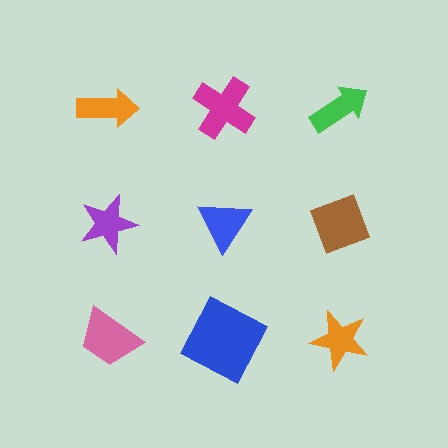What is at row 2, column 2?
A blue triangle.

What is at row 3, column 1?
A pink trapezoid.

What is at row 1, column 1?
An orange arrow.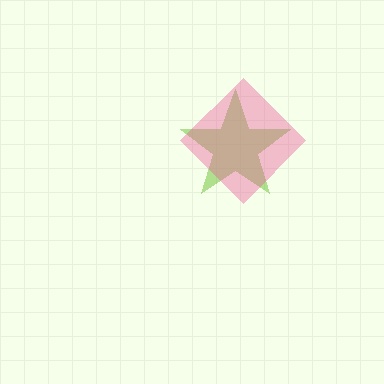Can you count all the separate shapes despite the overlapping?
Yes, there are 2 separate shapes.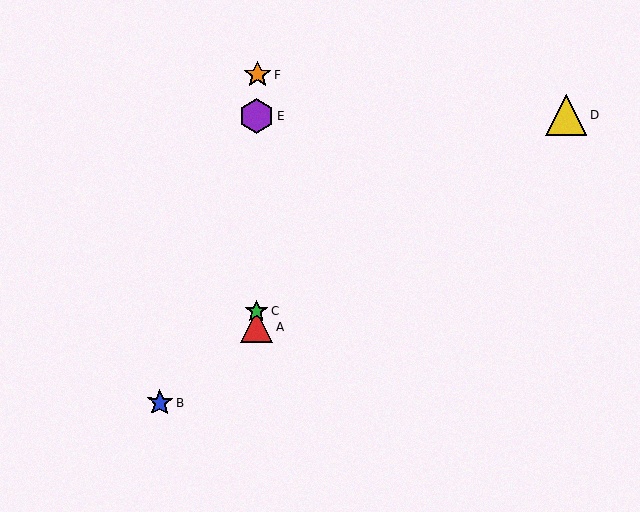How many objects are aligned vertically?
4 objects (A, C, E, F) are aligned vertically.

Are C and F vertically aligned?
Yes, both are at x≈256.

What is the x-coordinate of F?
Object F is at x≈257.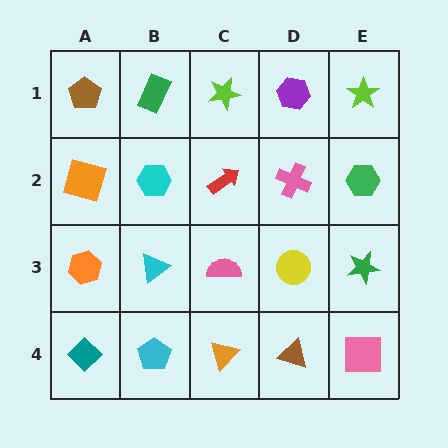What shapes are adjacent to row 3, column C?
A red arrow (row 2, column C), an orange triangle (row 4, column C), a cyan triangle (row 3, column B), a yellow circle (row 3, column D).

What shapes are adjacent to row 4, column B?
A cyan triangle (row 3, column B), a teal diamond (row 4, column A), an orange triangle (row 4, column C).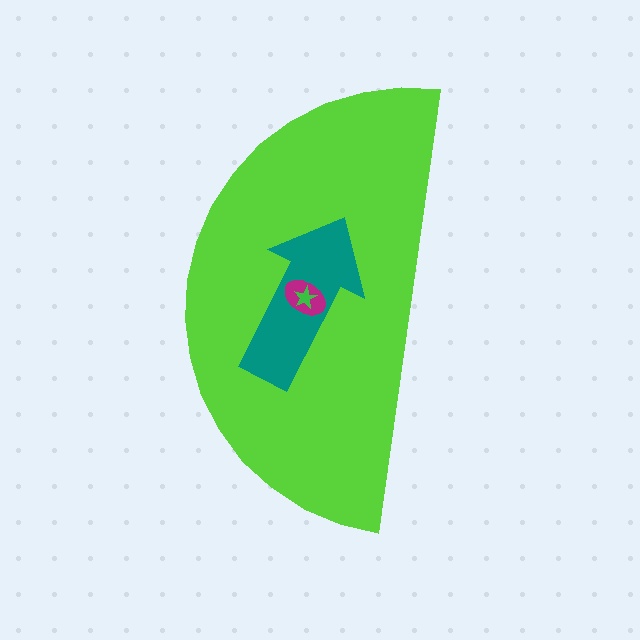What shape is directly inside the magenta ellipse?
The green star.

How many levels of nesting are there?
4.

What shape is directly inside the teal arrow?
The magenta ellipse.